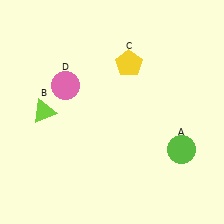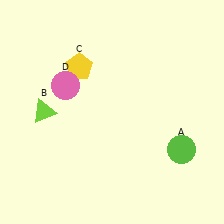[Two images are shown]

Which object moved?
The yellow pentagon (C) moved left.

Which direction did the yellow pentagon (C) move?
The yellow pentagon (C) moved left.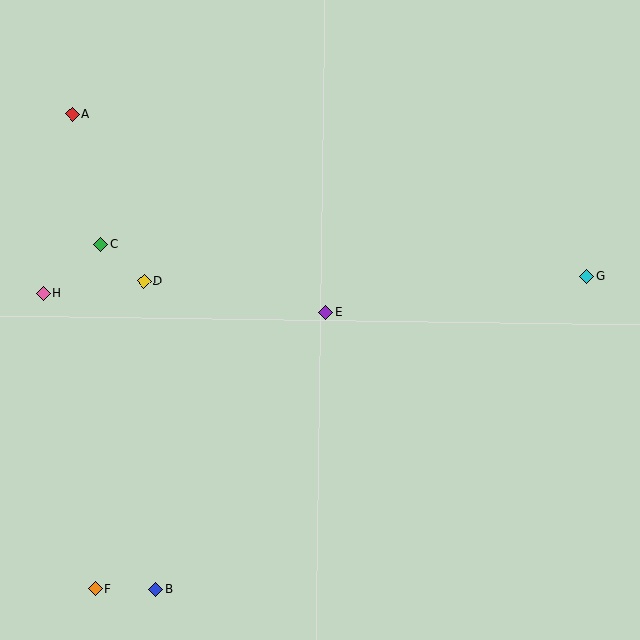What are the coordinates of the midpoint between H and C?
The midpoint between H and C is at (72, 269).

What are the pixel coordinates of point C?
Point C is at (101, 244).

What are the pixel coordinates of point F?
Point F is at (95, 589).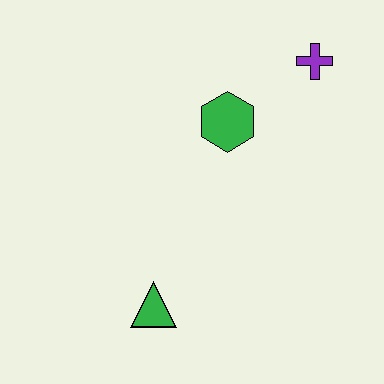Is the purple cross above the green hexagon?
Yes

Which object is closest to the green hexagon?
The purple cross is closest to the green hexagon.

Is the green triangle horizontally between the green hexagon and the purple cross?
No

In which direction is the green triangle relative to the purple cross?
The green triangle is below the purple cross.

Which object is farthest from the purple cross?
The green triangle is farthest from the purple cross.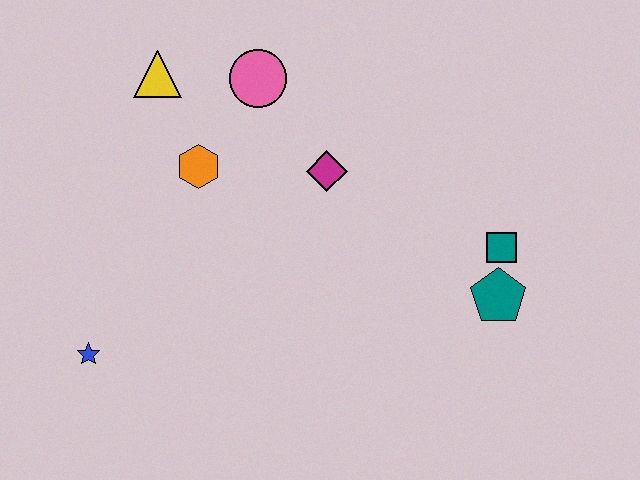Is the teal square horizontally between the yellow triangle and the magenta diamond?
No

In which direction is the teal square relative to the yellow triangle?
The teal square is to the right of the yellow triangle.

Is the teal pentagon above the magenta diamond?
No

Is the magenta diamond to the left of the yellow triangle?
No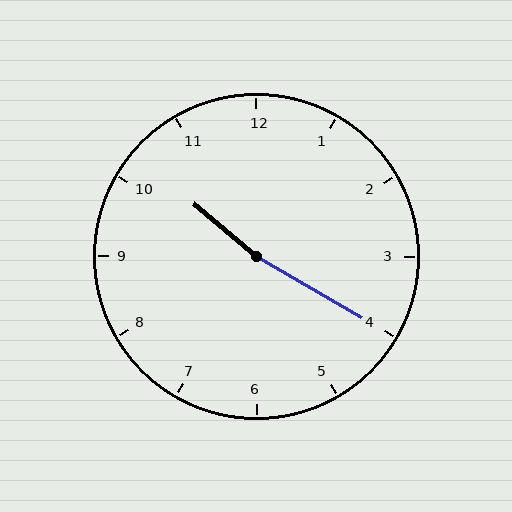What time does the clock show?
10:20.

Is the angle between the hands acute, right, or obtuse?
It is obtuse.